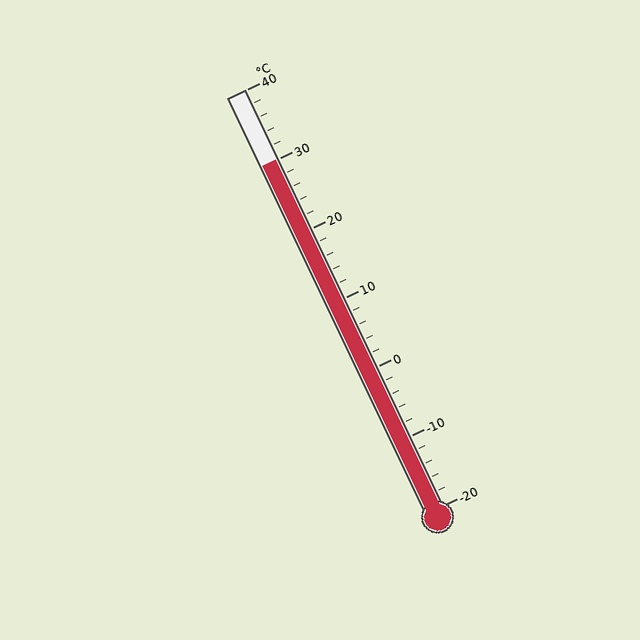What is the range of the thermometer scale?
The thermometer scale ranges from -20°C to 40°C.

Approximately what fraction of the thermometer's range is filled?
The thermometer is filled to approximately 85% of its range.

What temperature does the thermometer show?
The thermometer shows approximately 30°C.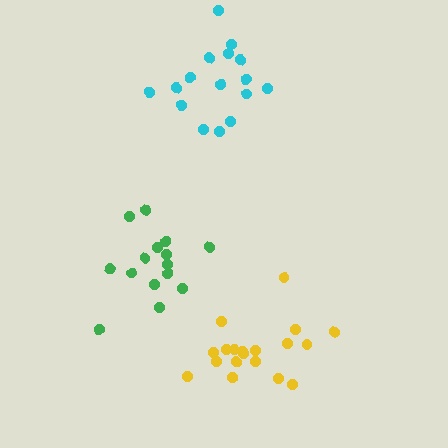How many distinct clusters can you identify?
There are 3 distinct clusters.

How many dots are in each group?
Group 1: 15 dots, Group 2: 19 dots, Group 3: 16 dots (50 total).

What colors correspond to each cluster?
The clusters are colored: green, yellow, cyan.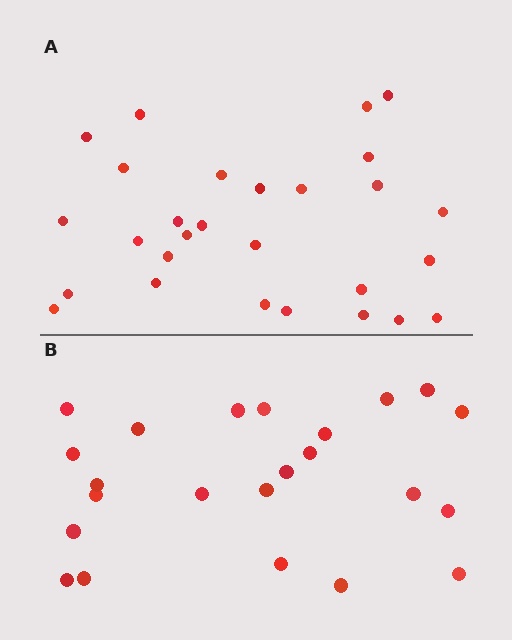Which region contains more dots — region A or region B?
Region A (the top region) has more dots.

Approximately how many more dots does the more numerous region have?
Region A has about 5 more dots than region B.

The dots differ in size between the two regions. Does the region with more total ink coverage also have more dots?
No. Region B has more total ink coverage because its dots are larger, but region A actually contains more individual dots. Total area can be misleading — the number of items is what matters here.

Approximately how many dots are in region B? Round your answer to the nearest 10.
About 20 dots. (The exact count is 23, which rounds to 20.)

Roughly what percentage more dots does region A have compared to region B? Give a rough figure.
About 20% more.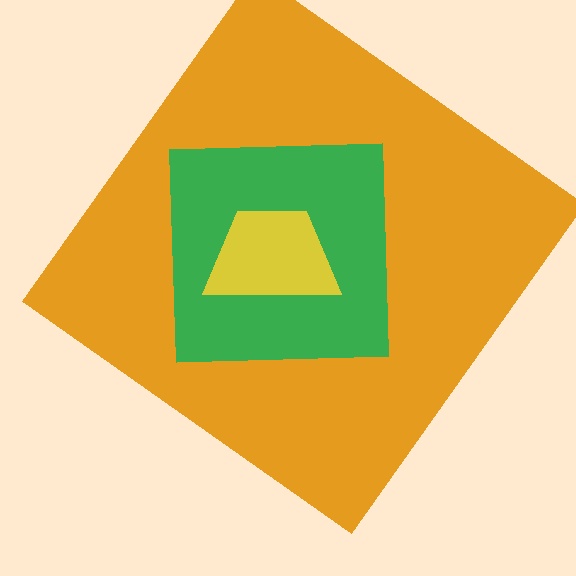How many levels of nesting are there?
3.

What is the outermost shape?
The orange diamond.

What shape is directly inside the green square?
The yellow trapezoid.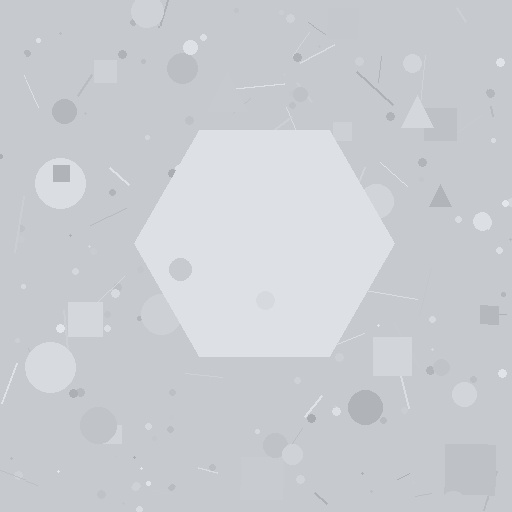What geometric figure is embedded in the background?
A hexagon is embedded in the background.